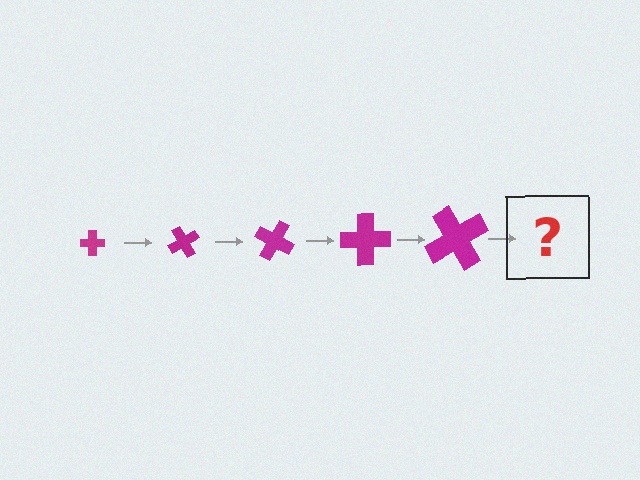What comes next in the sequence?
The next element should be a cross, larger than the previous one and rotated 300 degrees from the start.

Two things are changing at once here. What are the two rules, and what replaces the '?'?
The two rules are that the cross grows larger each step and it rotates 60 degrees each step. The '?' should be a cross, larger than the previous one and rotated 300 degrees from the start.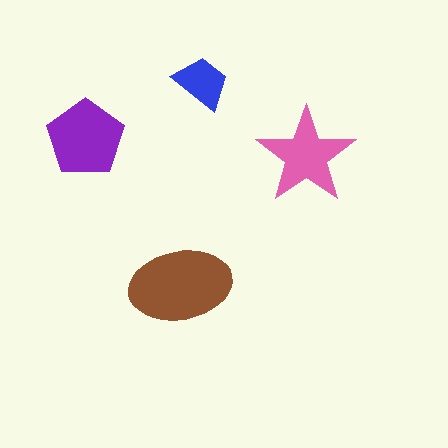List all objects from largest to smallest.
The brown ellipse, the purple pentagon, the pink star, the blue trapezoid.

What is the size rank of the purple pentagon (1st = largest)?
2nd.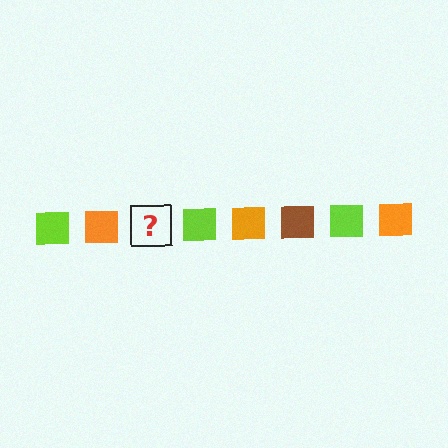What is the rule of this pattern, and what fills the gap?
The rule is that the pattern cycles through lime, orange, brown squares. The gap should be filled with a brown square.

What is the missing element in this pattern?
The missing element is a brown square.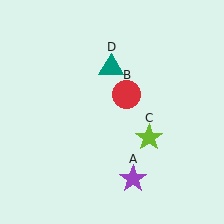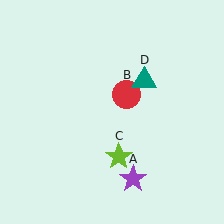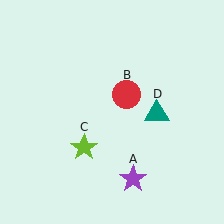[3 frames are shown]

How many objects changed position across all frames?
2 objects changed position: lime star (object C), teal triangle (object D).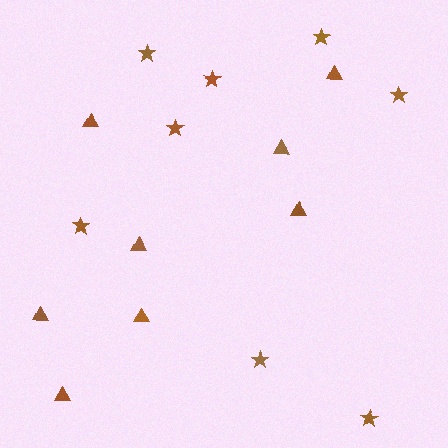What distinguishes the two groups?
There are 2 groups: one group of triangles (8) and one group of stars (8).